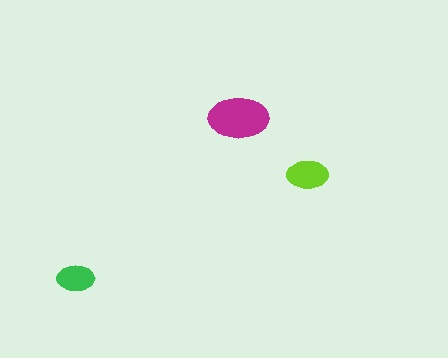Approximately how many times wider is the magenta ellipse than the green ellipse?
About 1.5 times wider.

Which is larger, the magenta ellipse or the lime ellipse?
The magenta one.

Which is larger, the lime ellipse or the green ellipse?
The lime one.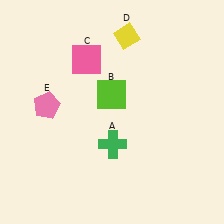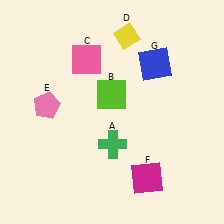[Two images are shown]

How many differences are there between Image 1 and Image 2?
There are 2 differences between the two images.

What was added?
A magenta square (F), a blue square (G) were added in Image 2.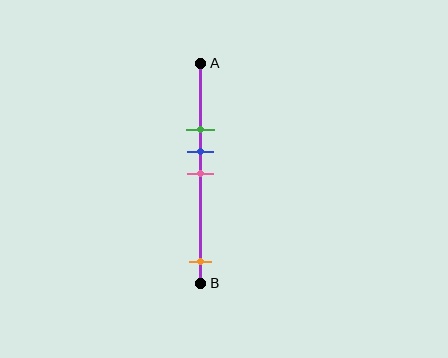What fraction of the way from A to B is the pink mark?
The pink mark is approximately 50% (0.5) of the way from A to B.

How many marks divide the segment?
There are 4 marks dividing the segment.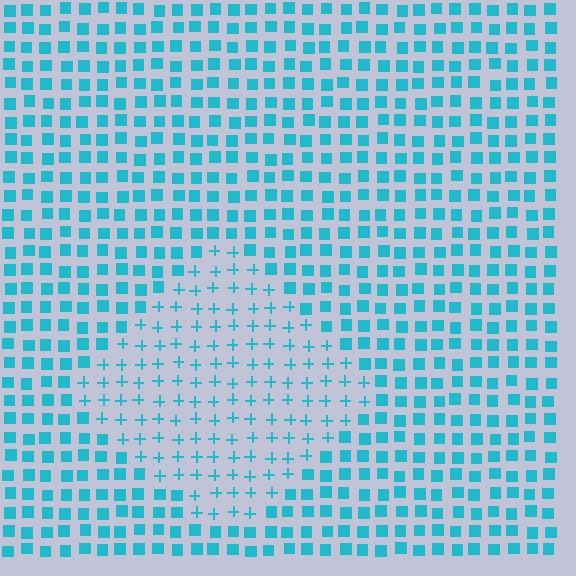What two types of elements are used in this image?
The image uses plus signs inside the diamond region and squares outside it.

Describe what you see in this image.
The image is filled with small cyan elements arranged in a uniform grid. A diamond-shaped region contains plus signs, while the surrounding area contains squares. The boundary is defined purely by the change in element shape.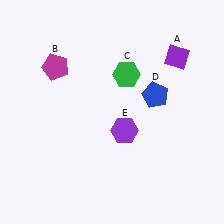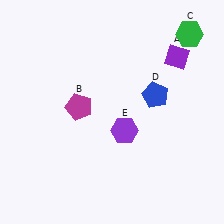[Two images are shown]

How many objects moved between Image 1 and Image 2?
2 objects moved between the two images.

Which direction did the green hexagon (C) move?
The green hexagon (C) moved right.